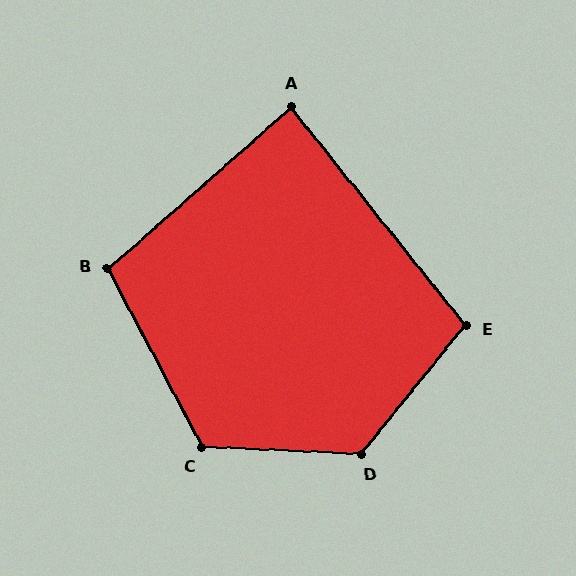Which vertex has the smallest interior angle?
A, at approximately 87 degrees.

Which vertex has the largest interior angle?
D, at approximately 127 degrees.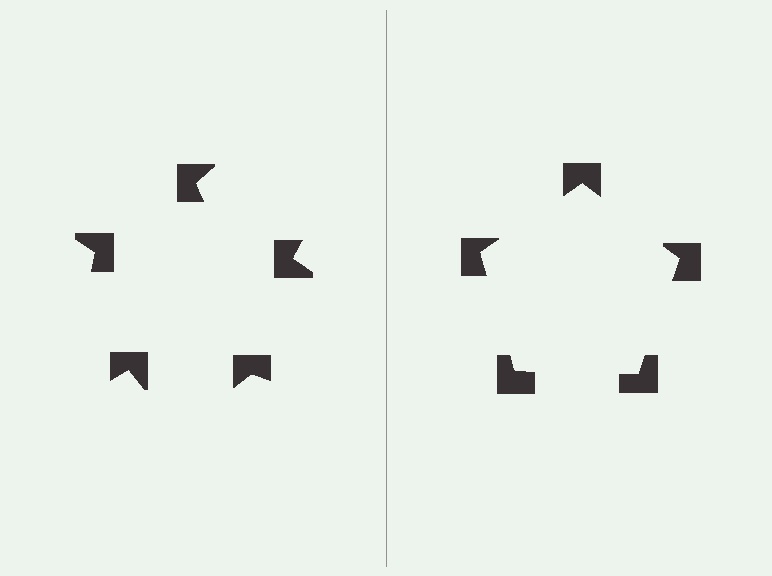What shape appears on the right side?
An illusory pentagon.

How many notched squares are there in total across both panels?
10 — 5 on each side.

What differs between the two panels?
The notched squares are positioned identically on both sides; only the wedge orientations differ. On the right they align to a pentagon; on the left they are misaligned.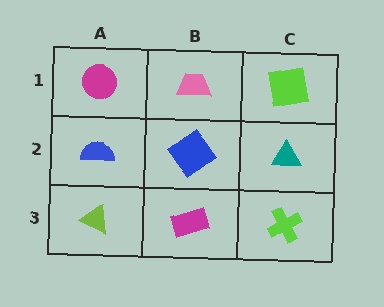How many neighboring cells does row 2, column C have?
3.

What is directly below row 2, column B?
A magenta rectangle.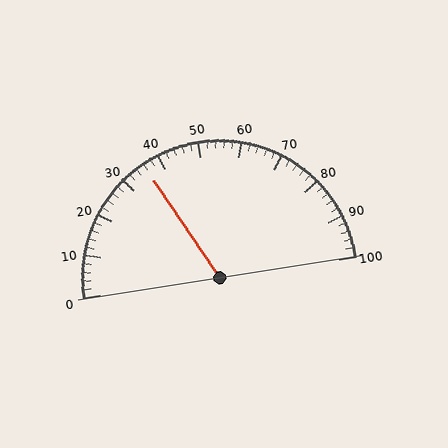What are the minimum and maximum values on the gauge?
The gauge ranges from 0 to 100.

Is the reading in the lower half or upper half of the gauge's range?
The reading is in the lower half of the range (0 to 100).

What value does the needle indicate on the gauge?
The needle indicates approximately 36.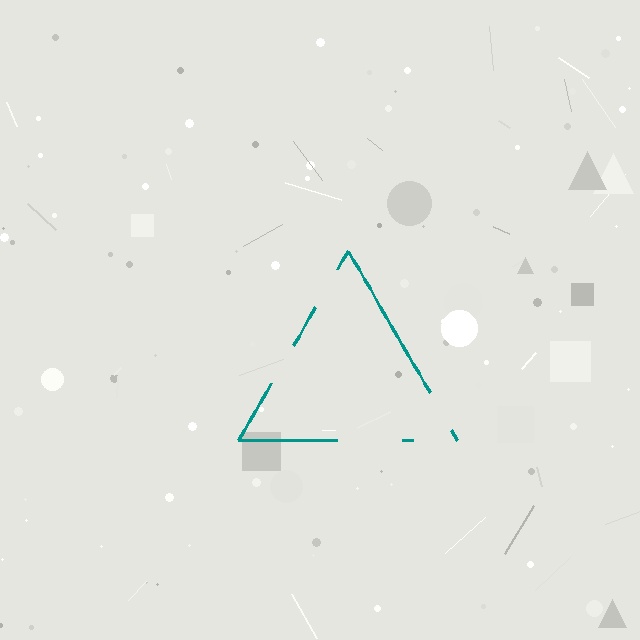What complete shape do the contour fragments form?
The contour fragments form a triangle.